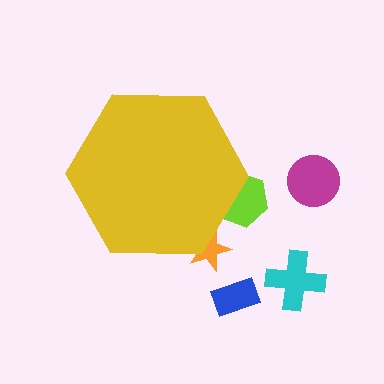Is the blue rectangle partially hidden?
No, the blue rectangle is fully visible.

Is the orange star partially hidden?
Yes, the orange star is partially hidden behind the yellow hexagon.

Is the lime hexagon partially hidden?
Yes, the lime hexagon is partially hidden behind the yellow hexagon.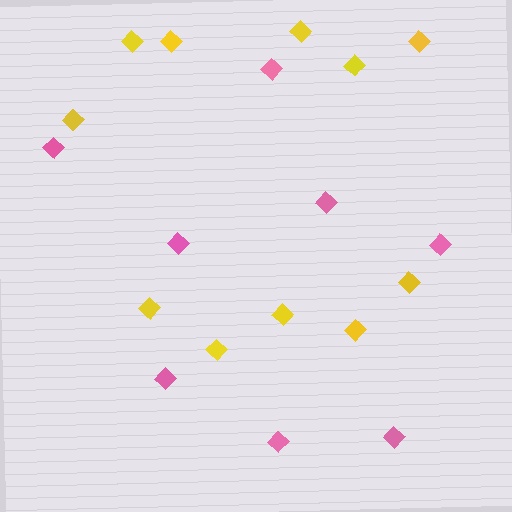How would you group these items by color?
There are 2 groups: one group of yellow diamonds (11) and one group of pink diamonds (8).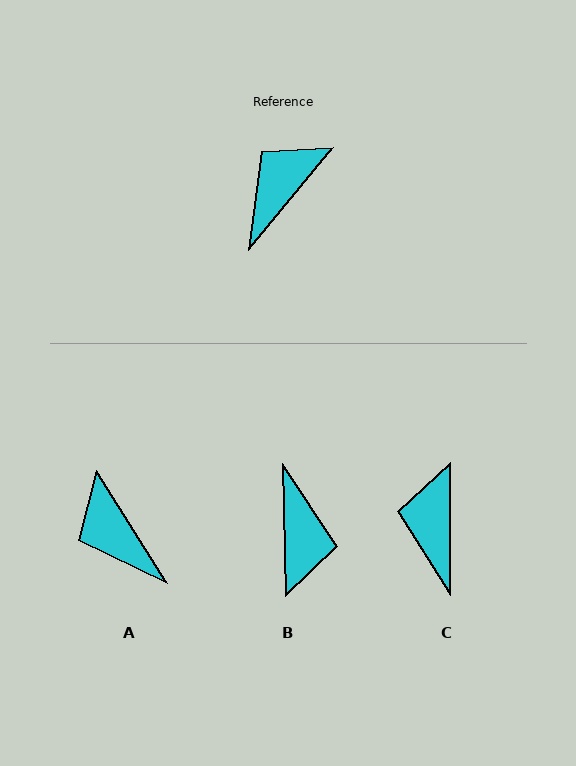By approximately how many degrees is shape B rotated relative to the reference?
Approximately 139 degrees clockwise.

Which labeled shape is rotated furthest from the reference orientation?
B, about 139 degrees away.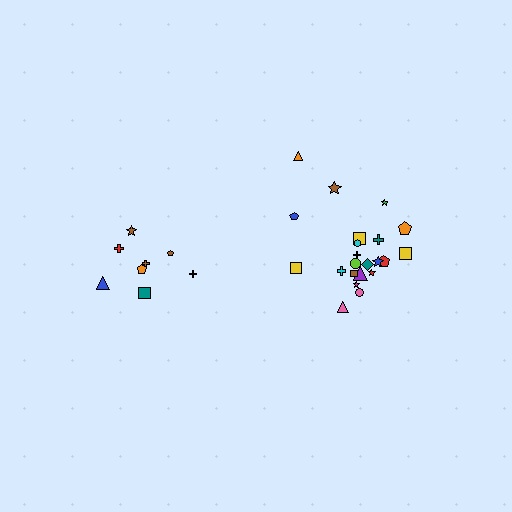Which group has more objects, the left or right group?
The right group.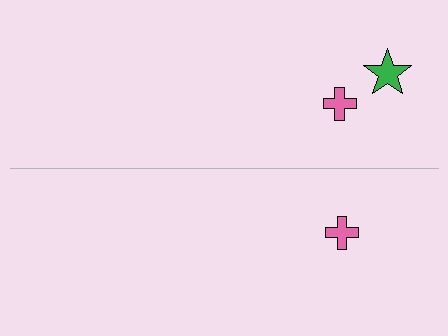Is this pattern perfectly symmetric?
No, the pattern is not perfectly symmetric. A green star is missing from the bottom side.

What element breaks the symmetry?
A green star is missing from the bottom side.